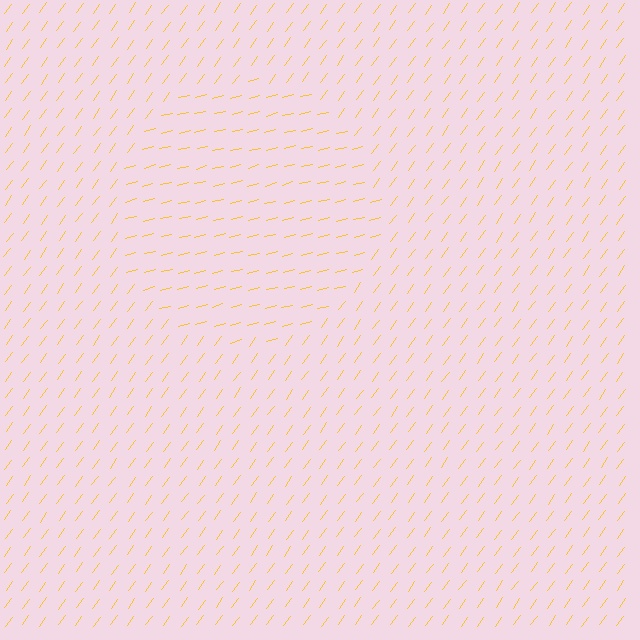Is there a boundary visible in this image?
Yes, there is a texture boundary formed by a change in line orientation.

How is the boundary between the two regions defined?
The boundary is defined purely by a change in line orientation (approximately 39 degrees difference). All lines are the same color and thickness.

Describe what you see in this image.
The image is filled with small yellow line segments. A circle region in the image has lines oriented differently from the surrounding lines, creating a visible texture boundary.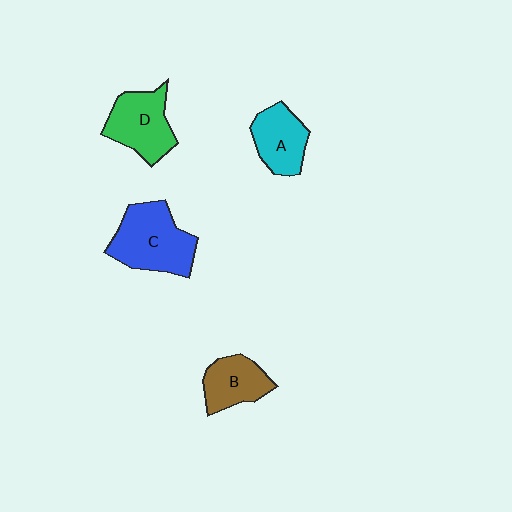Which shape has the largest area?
Shape C (blue).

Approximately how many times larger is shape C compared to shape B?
Approximately 1.6 times.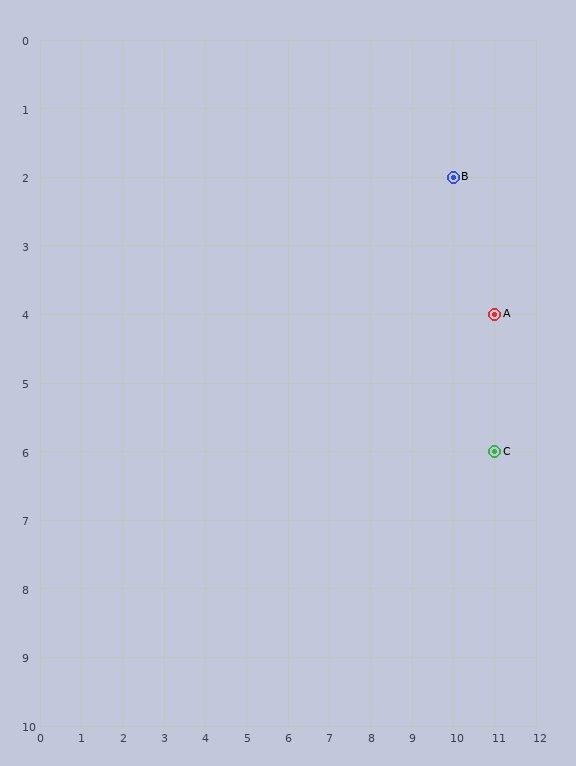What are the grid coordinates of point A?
Point A is at grid coordinates (11, 4).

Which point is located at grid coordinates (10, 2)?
Point B is at (10, 2).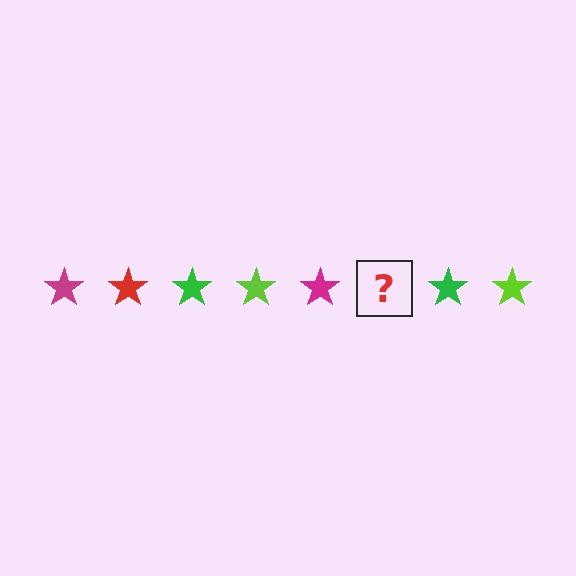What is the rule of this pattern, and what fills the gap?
The rule is that the pattern cycles through magenta, red, green, lime stars. The gap should be filled with a red star.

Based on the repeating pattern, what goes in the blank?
The blank should be a red star.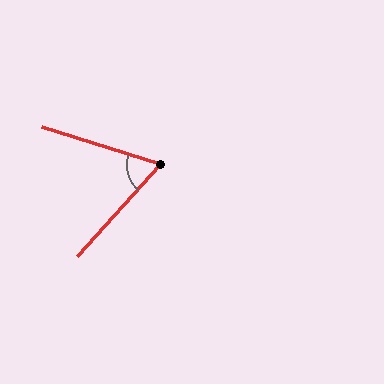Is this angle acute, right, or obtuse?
It is acute.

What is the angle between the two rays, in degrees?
Approximately 65 degrees.